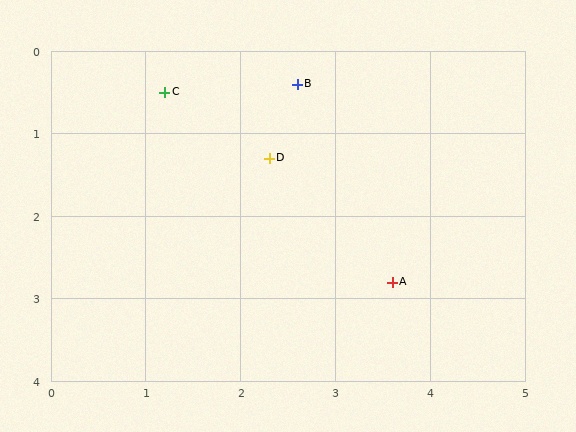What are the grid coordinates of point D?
Point D is at approximately (2.3, 1.3).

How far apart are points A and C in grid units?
Points A and C are about 3.3 grid units apart.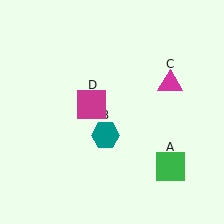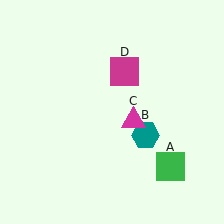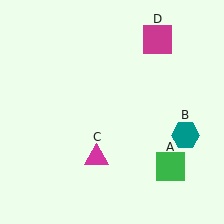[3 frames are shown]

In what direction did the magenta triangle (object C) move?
The magenta triangle (object C) moved down and to the left.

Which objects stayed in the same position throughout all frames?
Green square (object A) remained stationary.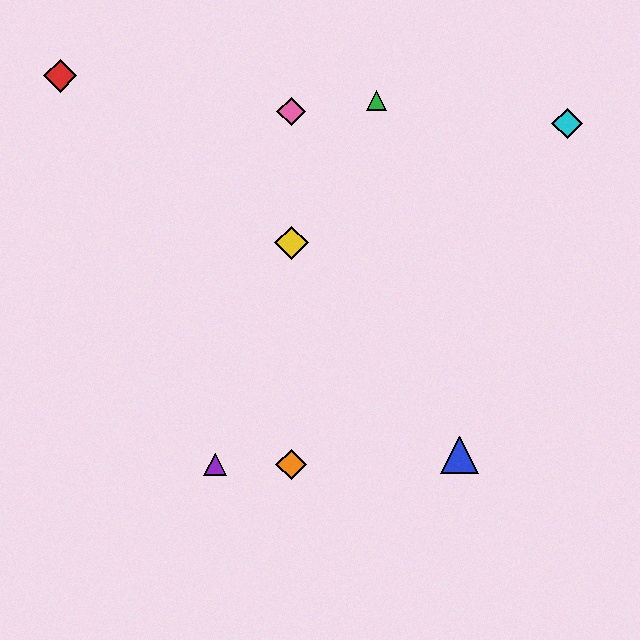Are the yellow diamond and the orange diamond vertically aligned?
Yes, both are at x≈291.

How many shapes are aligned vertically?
3 shapes (the yellow diamond, the orange diamond, the pink diamond) are aligned vertically.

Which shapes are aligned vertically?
The yellow diamond, the orange diamond, the pink diamond are aligned vertically.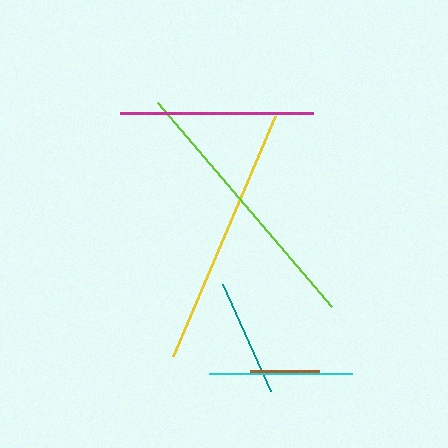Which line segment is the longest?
The lime line is the longest at approximately 268 pixels.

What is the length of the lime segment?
The lime segment is approximately 268 pixels long.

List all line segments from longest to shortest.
From longest to shortest: lime, yellow, magenta, cyan, teal, brown.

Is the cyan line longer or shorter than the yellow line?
The yellow line is longer than the cyan line.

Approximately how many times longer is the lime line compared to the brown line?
The lime line is approximately 3.9 times the length of the brown line.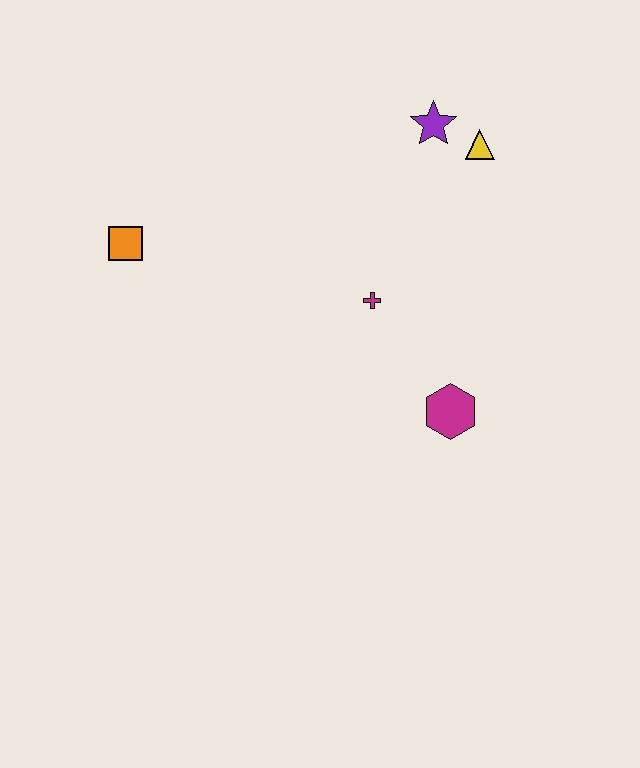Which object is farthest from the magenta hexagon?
The orange square is farthest from the magenta hexagon.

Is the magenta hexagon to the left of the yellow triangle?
Yes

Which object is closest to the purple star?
The yellow triangle is closest to the purple star.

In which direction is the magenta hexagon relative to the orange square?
The magenta hexagon is to the right of the orange square.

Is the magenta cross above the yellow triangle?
No